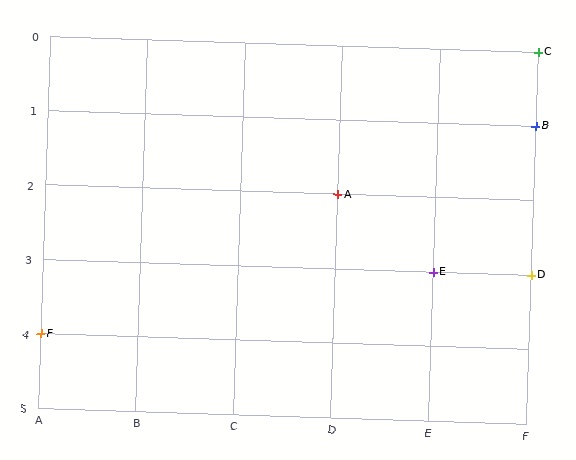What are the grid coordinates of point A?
Point A is at grid coordinates (D, 2).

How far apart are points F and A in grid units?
Points F and A are 3 columns and 2 rows apart (about 3.6 grid units diagonally).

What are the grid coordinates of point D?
Point D is at grid coordinates (F, 3).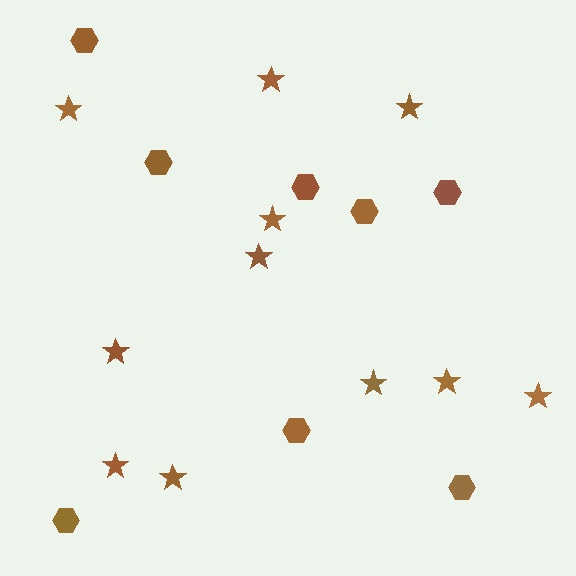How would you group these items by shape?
There are 2 groups: one group of stars (11) and one group of hexagons (8).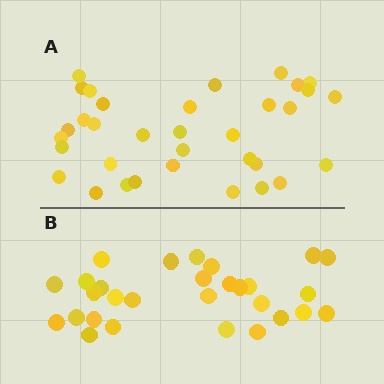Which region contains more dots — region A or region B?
Region A (the top region) has more dots.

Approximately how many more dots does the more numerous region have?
Region A has about 5 more dots than region B.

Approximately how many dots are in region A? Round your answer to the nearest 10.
About 30 dots. (The exact count is 34, which rounds to 30.)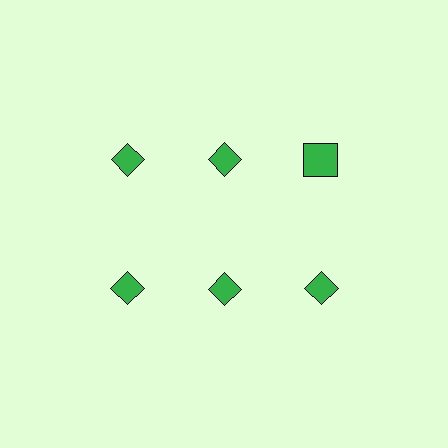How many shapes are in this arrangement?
There are 6 shapes arranged in a grid pattern.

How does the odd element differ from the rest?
It has a different shape: square instead of diamond.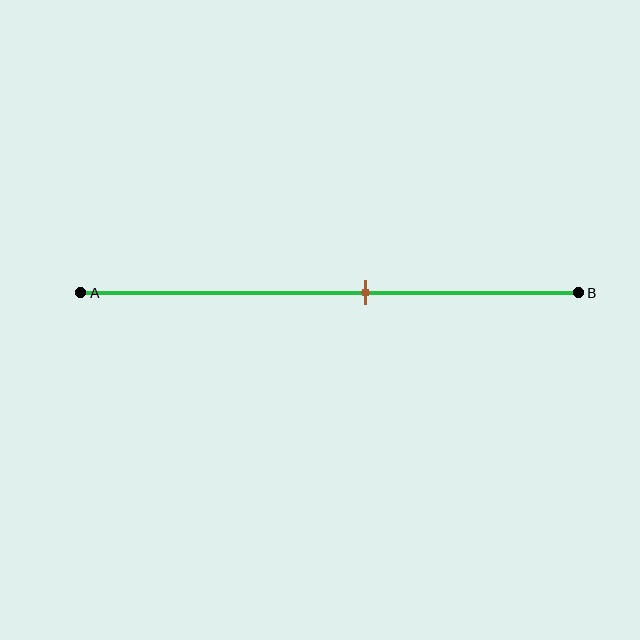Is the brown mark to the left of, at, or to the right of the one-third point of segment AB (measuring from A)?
The brown mark is to the right of the one-third point of segment AB.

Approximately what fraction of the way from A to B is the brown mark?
The brown mark is approximately 55% of the way from A to B.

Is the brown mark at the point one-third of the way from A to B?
No, the mark is at about 55% from A, not at the 33% one-third point.